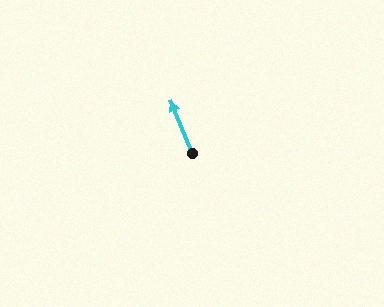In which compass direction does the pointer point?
North.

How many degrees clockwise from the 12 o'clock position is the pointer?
Approximately 338 degrees.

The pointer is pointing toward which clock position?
Roughly 11 o'clock.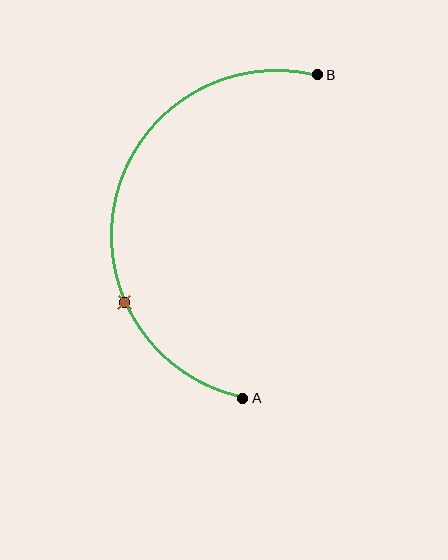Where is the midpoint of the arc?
The arc midpoint is the point on the curve farthest from the straight line joining A and B. It sits to the left of that line.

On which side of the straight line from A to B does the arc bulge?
The arc bulges to the left of the straight line connecting A and B.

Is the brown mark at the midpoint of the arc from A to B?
No. The brown mark lies on the arc but is closer to endpoint A. The arc midpoint would be at the point on the curve equidistant along the arc from both A and B.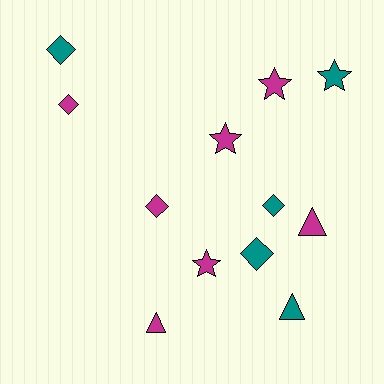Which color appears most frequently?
Magenta, with 7 objects.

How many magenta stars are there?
There are 3 magenta stars.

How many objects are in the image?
There are 12 objects.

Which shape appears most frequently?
Diamond, with 5 objects.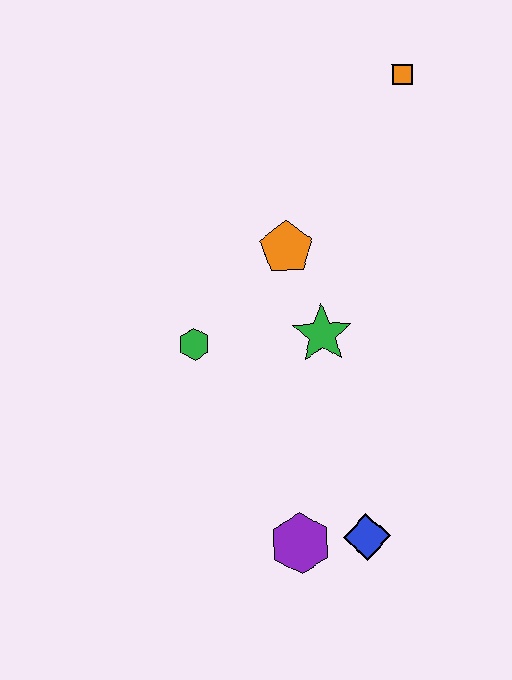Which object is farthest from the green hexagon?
The orange square is farthest from the green hexagon.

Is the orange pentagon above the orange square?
No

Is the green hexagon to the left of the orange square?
Yes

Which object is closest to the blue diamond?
The purple hexagon is closest to the blue diamond.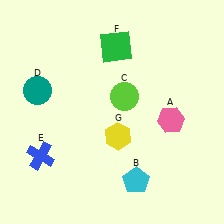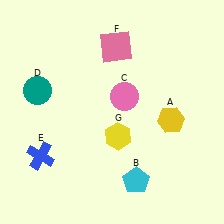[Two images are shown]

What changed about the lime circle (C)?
In Image 1, C is lime. In Image 2, it changed to pink.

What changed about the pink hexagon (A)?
In Image 1, A is pink. In Image 2, it changed to yellow.